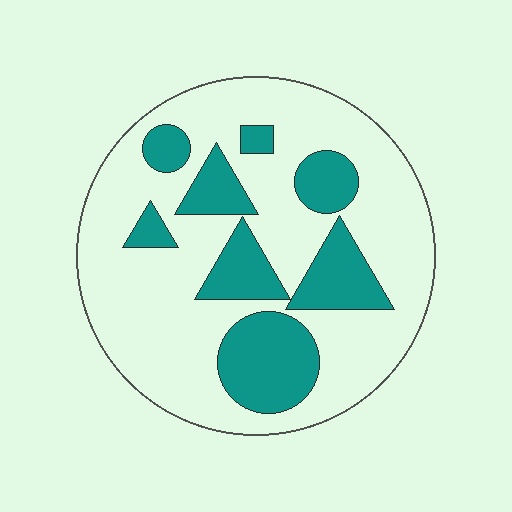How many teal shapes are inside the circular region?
8.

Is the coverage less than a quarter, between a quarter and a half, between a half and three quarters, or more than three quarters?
Between a quarter and a half.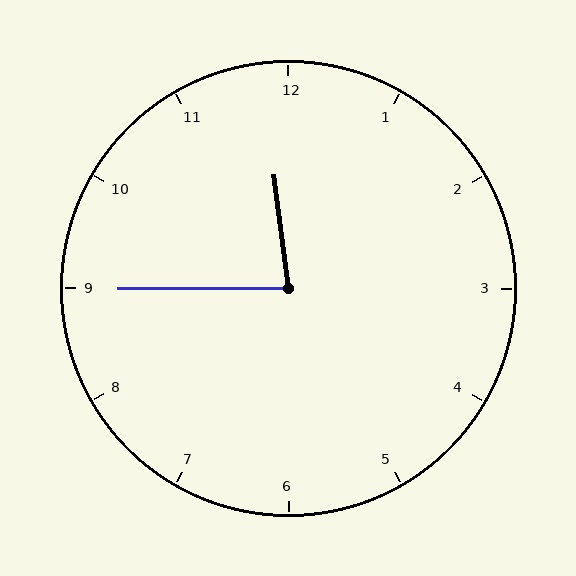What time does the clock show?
11:45.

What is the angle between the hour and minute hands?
Approximately 82 degrees.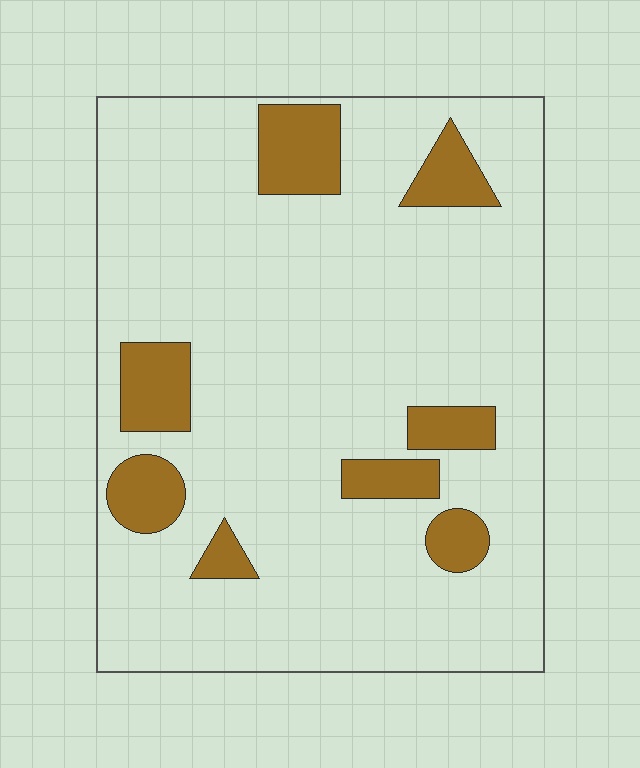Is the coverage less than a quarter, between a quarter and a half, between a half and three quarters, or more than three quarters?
Less than a quarter.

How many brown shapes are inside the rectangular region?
8.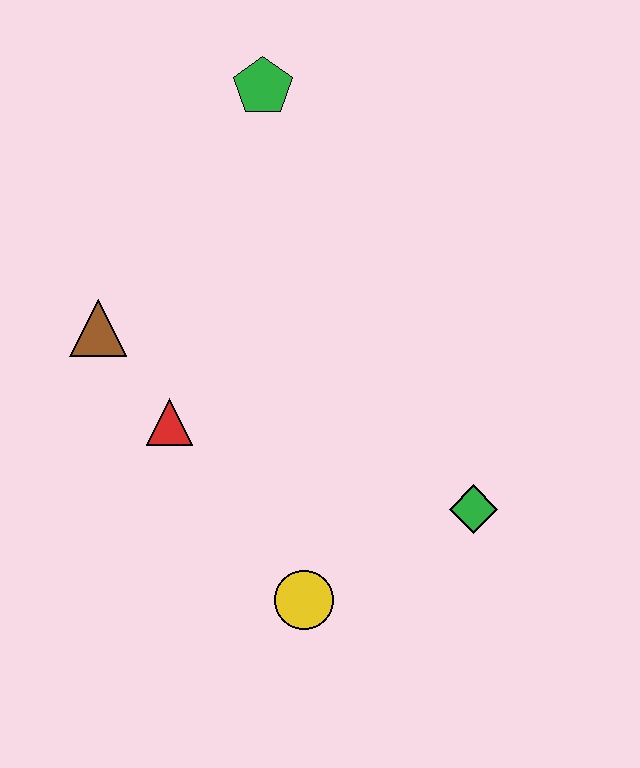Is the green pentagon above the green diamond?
Yes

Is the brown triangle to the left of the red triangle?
Yes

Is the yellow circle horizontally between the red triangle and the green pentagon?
No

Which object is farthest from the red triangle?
The green pentagon is farthest from the red triangle.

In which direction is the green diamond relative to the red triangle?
The green diamond is to the right of the red triangle.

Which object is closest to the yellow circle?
The green diamond is closest to the yellow circle.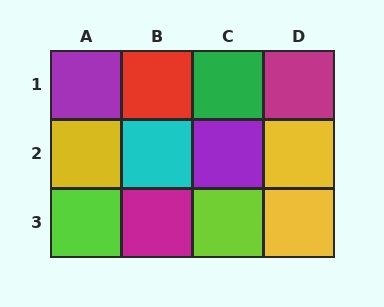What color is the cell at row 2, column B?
Cyan.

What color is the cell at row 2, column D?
Yellow.